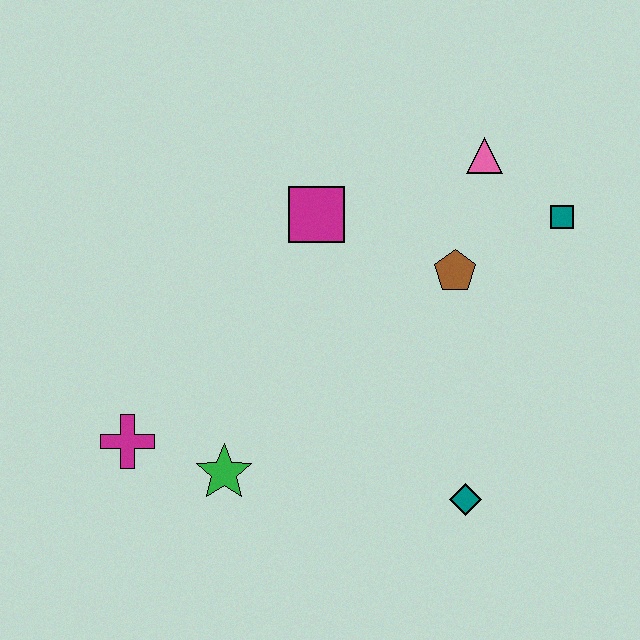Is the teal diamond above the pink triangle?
No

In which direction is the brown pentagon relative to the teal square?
The brown pentagon is to the left of the teal square.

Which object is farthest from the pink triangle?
The magenta cross is farthest from the pink triangle.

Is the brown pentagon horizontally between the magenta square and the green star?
No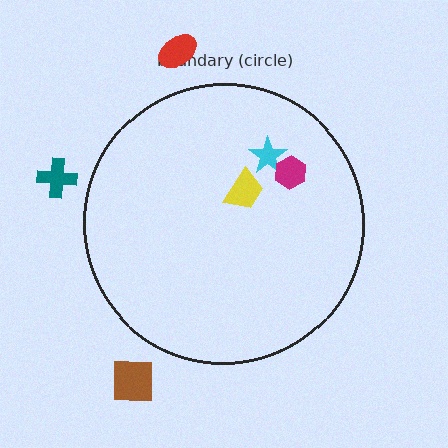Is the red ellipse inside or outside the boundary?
Outside.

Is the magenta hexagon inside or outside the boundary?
Inside.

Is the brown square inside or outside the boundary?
Outside.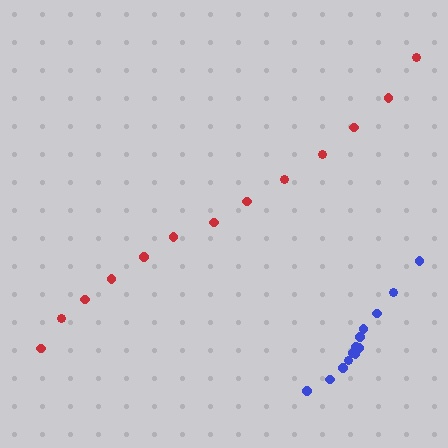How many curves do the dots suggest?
There are 2 distinct paths.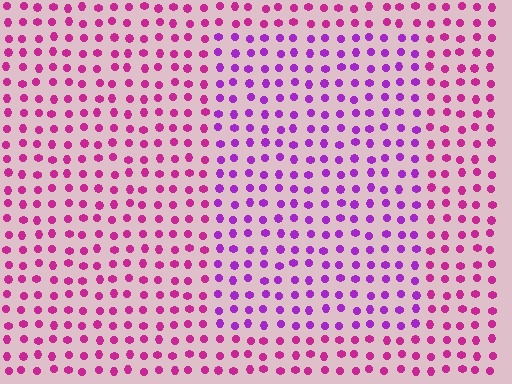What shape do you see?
I see a rectangle.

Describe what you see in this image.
The image is filled with small magenta elements in a uniform arrangement. A rectangle-shaped region is visible where the elements are tinted to a slightly different hue, forming a subtle color boundary.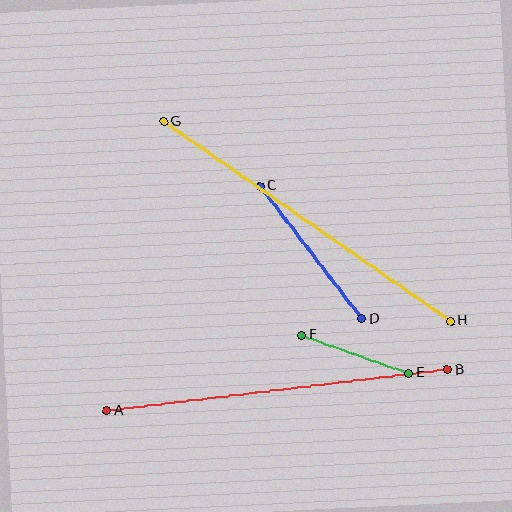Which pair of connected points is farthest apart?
Points G and H are farthest apart.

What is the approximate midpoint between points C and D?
The midpoint is at approximately (311, 252) pixels.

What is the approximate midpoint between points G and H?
The midpoint is at approximately (307, 221) pixels.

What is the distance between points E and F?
The distance is approximately 113 pixels.